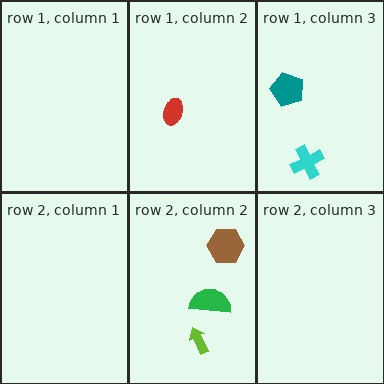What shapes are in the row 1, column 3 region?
The teal pentagon, the cyan cross.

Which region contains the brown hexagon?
The row 2, column 2 region.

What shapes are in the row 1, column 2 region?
The red ellipse.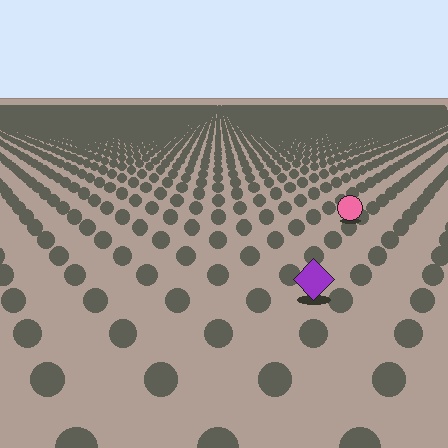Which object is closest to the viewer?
The purple diamond is closest. The texture marks near it are larger and more spread out.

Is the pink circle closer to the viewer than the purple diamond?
No. The purple diamond is closer — you can tell from the texture gradient: the ground texture is coarser near it.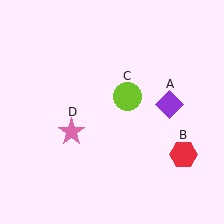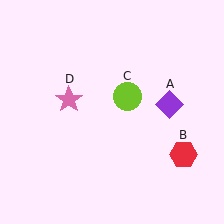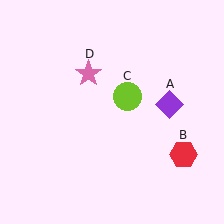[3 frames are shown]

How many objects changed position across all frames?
1 object changed position: pink star (object D).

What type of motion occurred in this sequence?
The pink star (object D) rotated clockwise around the center of the scene.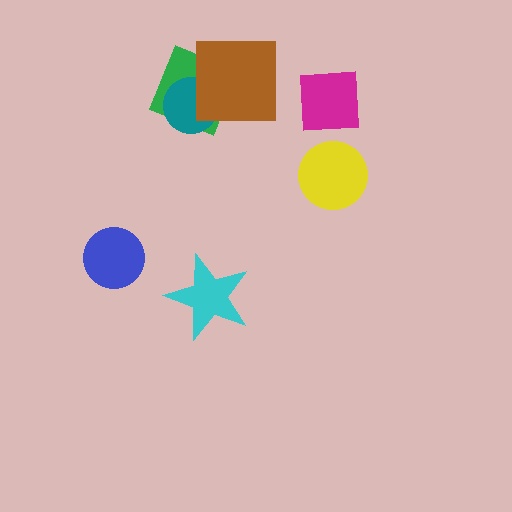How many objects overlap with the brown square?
2 objects overlap with the brown square.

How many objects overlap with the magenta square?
0 objects overlap with the magenta square.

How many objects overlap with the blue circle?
0 objects overlap with the blue circle.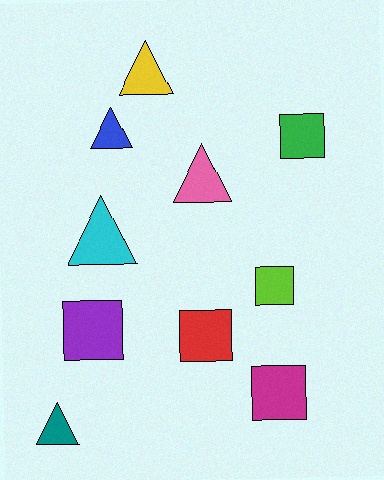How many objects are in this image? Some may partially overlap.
There are 10 objects.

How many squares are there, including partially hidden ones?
There are 5 squares.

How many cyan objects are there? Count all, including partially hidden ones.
There is 1 cyan object.